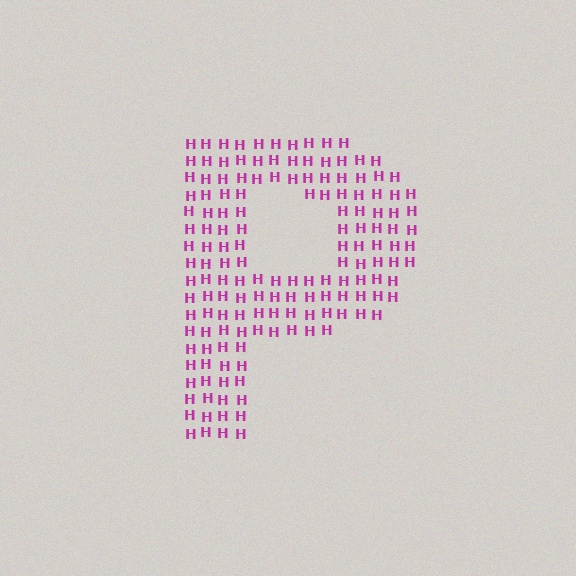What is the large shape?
The large shape is the letter P.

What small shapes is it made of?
It is made of small letter H's.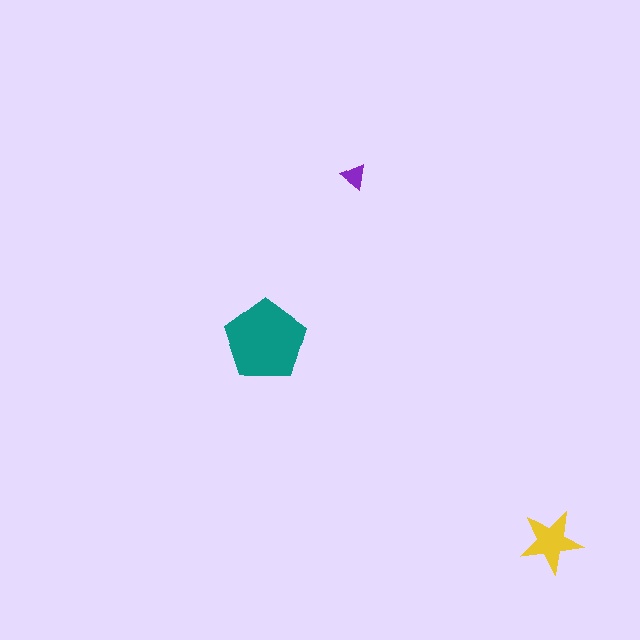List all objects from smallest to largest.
The purple triangle, the yellow star, the teal pentagon.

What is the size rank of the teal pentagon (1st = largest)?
1st.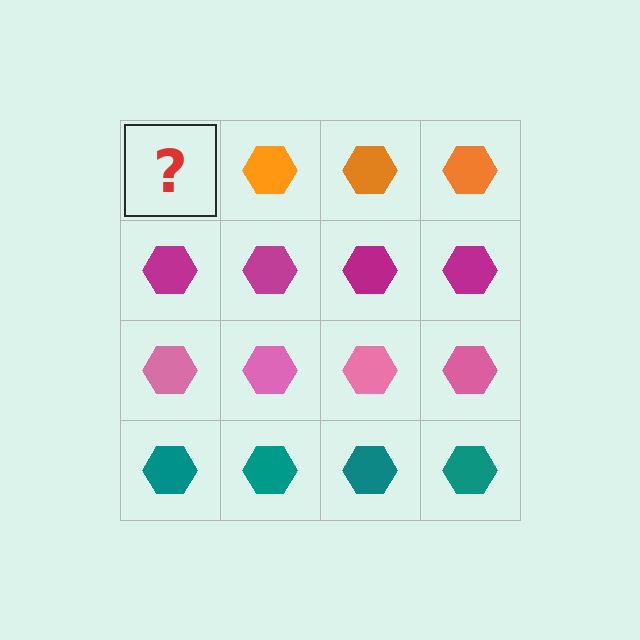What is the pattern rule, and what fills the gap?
The rule is that each row has a consistent color. The gap should be filled with an orange hexagon.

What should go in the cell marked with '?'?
The missing cell should contain an orange hexagon.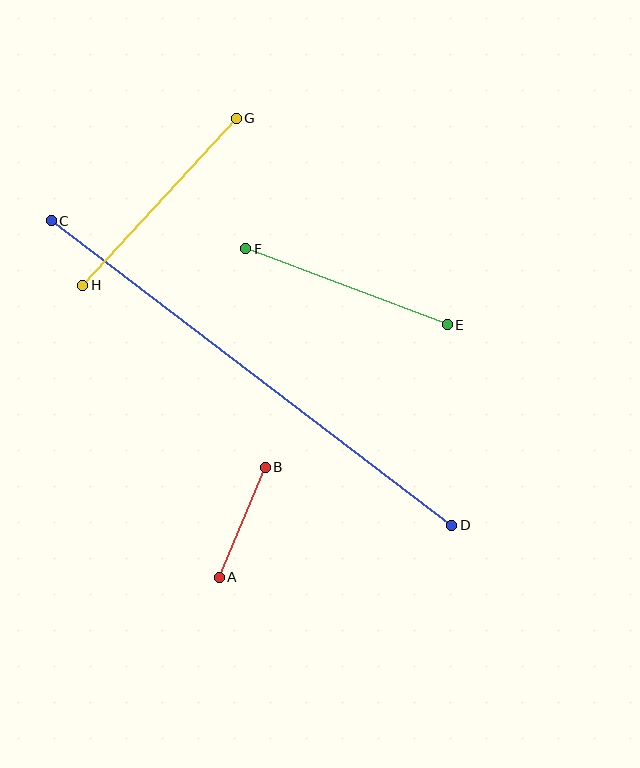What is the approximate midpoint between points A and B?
The midpoint is at approximately (242, 522) pixels.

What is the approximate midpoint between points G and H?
The midpoint is at approximately (160, 202) pixels.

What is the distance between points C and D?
The distance is approximately 503 pixels.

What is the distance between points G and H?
The distance is approximately 227 pixels.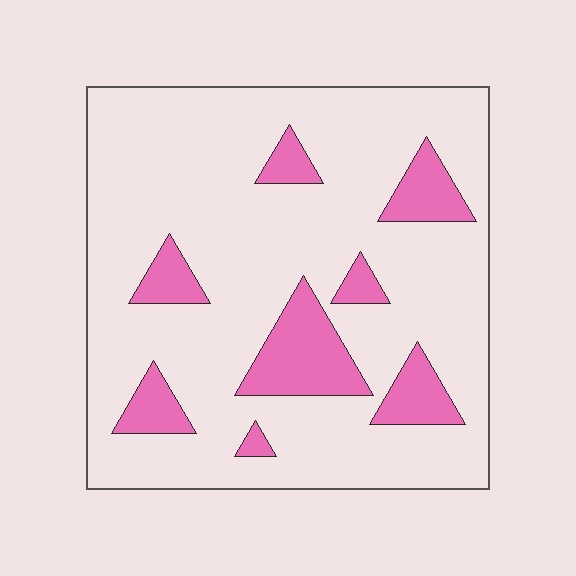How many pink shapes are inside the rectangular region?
8.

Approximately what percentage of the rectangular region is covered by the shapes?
Approximately 15%.